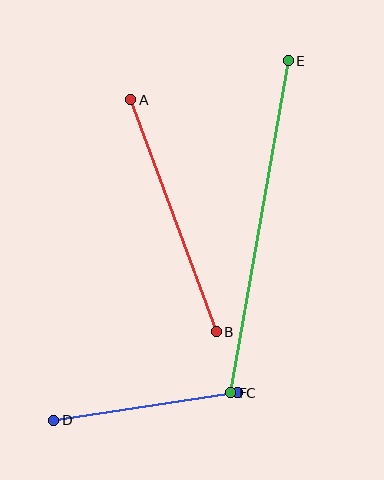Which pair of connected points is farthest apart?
Points E and F are farthest apart.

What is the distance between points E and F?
The distance is approximately 337 pixels.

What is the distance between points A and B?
The distance is approximately 247 pixels.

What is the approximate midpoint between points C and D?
The midpoint is at approximately (146, 406) pixels.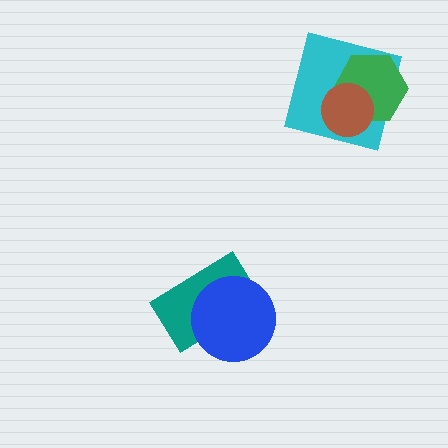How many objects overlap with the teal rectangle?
1 object overlaps with the teal rectangle.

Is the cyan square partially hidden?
Yes, it is partially covered by another shape.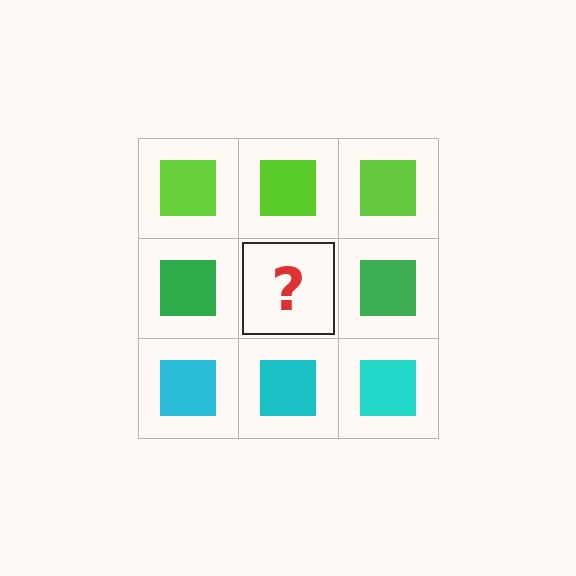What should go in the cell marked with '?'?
The missing cell should contain a green square.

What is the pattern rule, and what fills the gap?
The rule is that each row has a consistent color. The gap should be filled with a green square.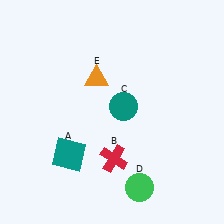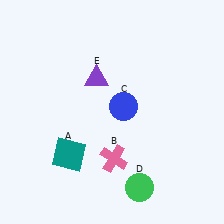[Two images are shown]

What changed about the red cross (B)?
In Image 1, B is red. In Image 2, it changed to pink.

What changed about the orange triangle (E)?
In Image 1, E is orange. In Image 2, it changed to purple.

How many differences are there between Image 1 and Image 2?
There are 3 differences between the two images.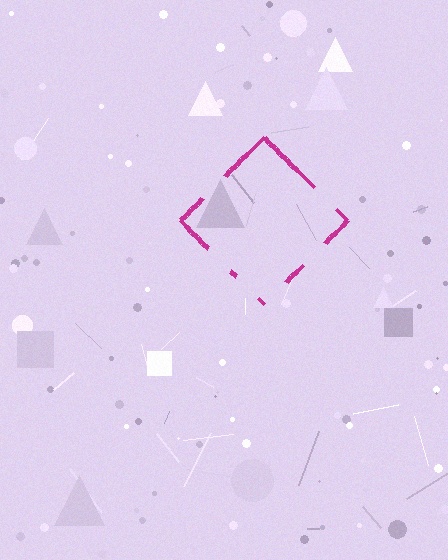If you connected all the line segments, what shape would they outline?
They would outline a diamond.